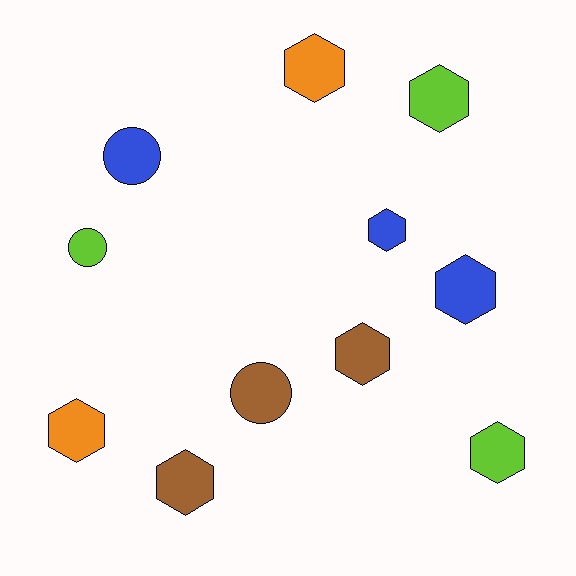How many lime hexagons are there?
There are 2 lime hexagons.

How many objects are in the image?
There are 11 objects.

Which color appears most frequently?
Lime, with 3 objects.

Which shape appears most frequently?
Hexagon, with 8 objects.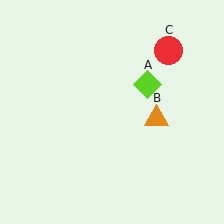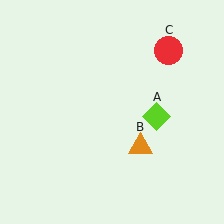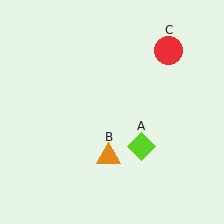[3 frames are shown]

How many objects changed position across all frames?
2 objects changed position: lime diamond (object A), orange triangle (object B).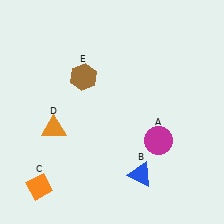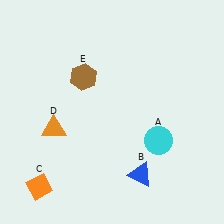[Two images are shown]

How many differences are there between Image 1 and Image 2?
There is 1 difference between the two images.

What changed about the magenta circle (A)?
In Image 1, A is magenta. In Image 2, it changed to cyan.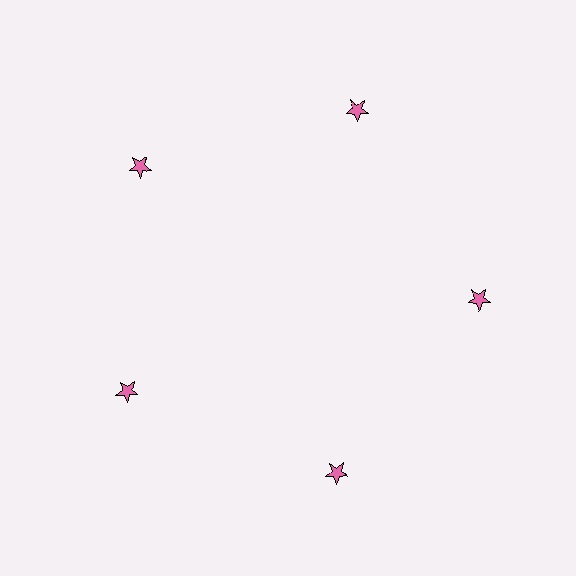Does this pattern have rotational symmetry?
Yes, this pattern has 5-fold rotational symmetry. It looks the same after rotating 72 degrees around the center.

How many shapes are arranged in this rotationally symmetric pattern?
There are 5 shapes, arranged in 5 groups of 1.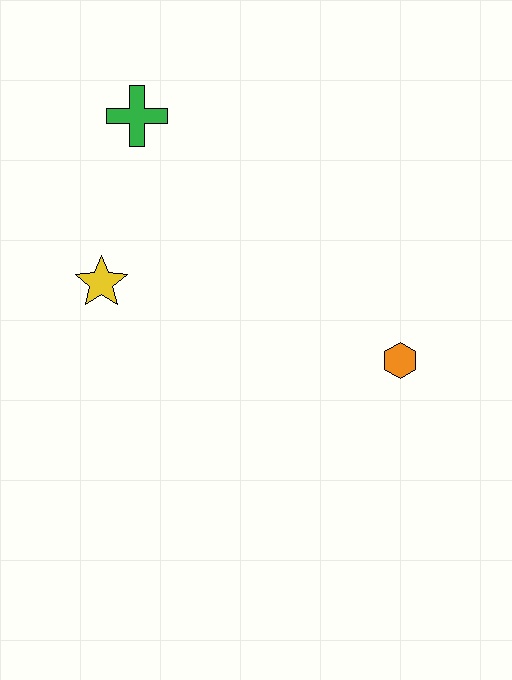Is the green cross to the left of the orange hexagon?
Yes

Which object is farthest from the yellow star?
The orange hexagon is farthest from the yellow star.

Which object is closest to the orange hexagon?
The yellow star is closest to the orange hexagon.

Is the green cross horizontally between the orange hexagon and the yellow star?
Yes